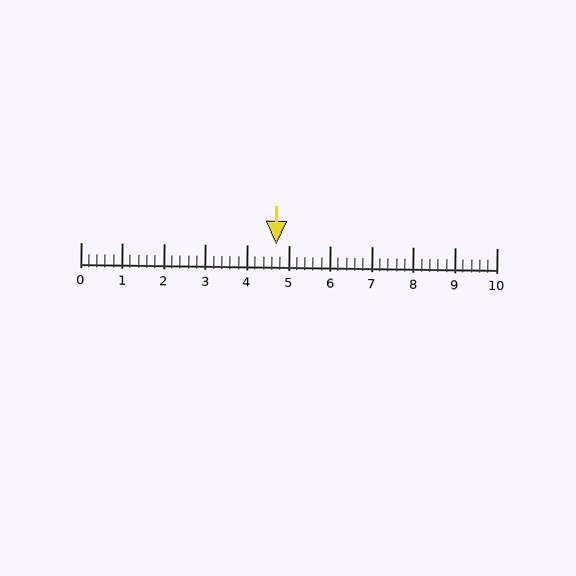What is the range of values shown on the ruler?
The ruler shows values from 0 to 10.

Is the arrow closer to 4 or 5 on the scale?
The arrow is closer to 5.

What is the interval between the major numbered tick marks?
The major tick marks are spaced 1 units apart.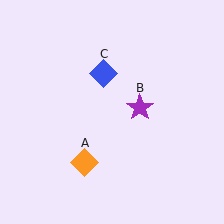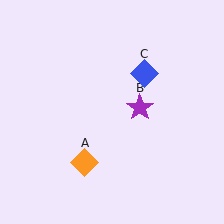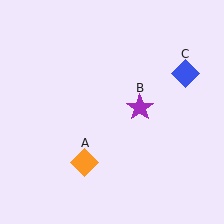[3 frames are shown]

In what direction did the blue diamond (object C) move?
The blue diamond (object C) moved right.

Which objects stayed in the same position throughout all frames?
Orange diamond (object A) and purple star (object B) remained stationary.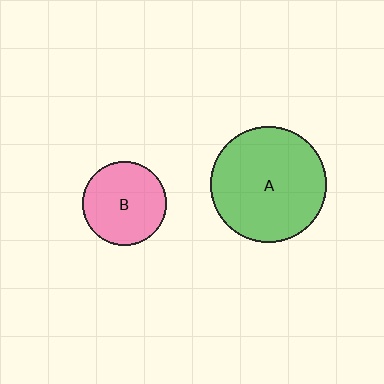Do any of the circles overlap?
No, none of the circles overlap.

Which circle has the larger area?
Circle A (green).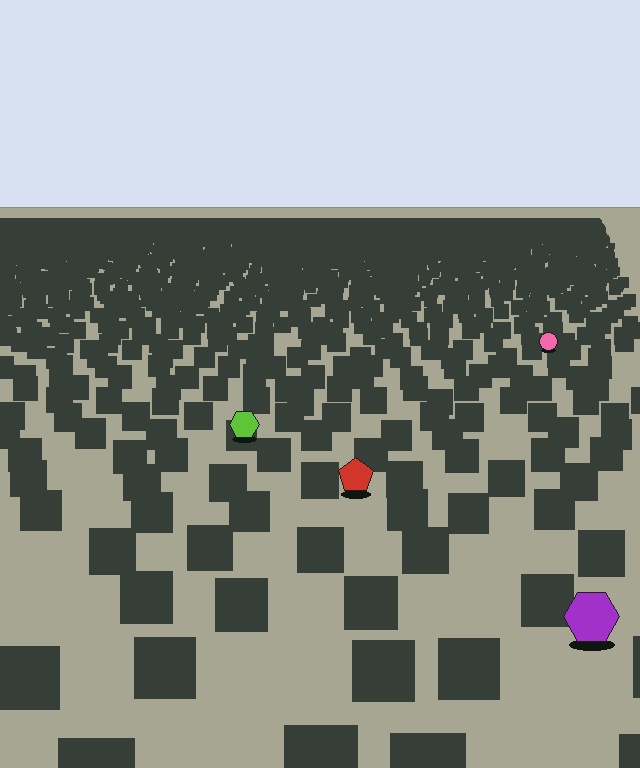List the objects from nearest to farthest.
From nearest to farthest: the purple hexagon, the red pentagon, the lime hexagon, the pink circle.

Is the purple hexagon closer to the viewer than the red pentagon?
Yes. The purple hexagon is closer — you can tell from the texture gradient: the ground texture is coarser near it.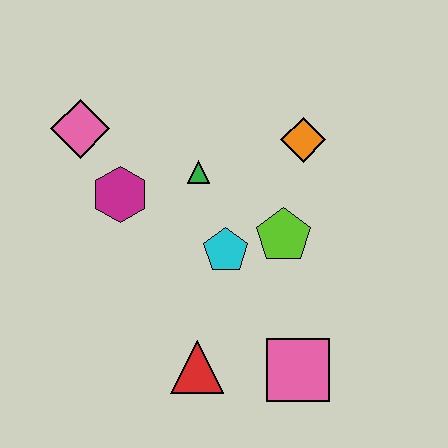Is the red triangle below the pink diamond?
Yes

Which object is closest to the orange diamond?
The lime pentagon is closest to the orange diamond.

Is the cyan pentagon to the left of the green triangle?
No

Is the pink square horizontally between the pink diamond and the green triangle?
No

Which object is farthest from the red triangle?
The pink diamond is farthest from the red triangle.